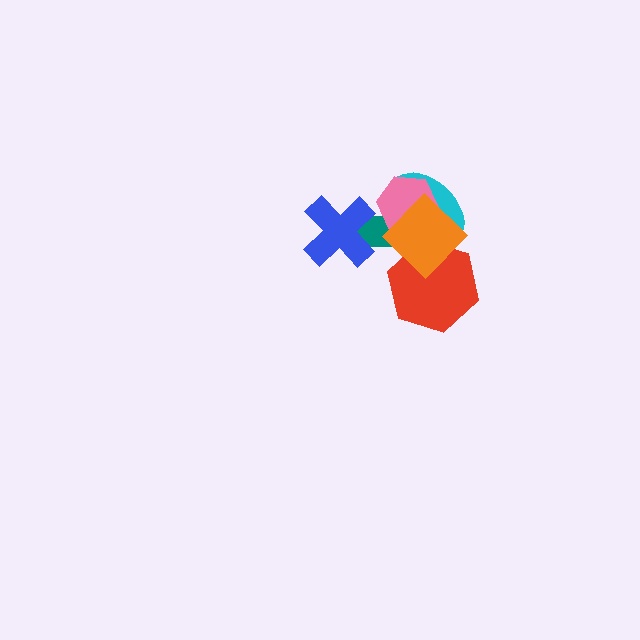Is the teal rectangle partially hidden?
Yes, it is partially covered by another shape.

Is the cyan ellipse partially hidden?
Yes, it is partially covered by another shape.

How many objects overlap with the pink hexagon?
3 objects overlap with the pink hexagon.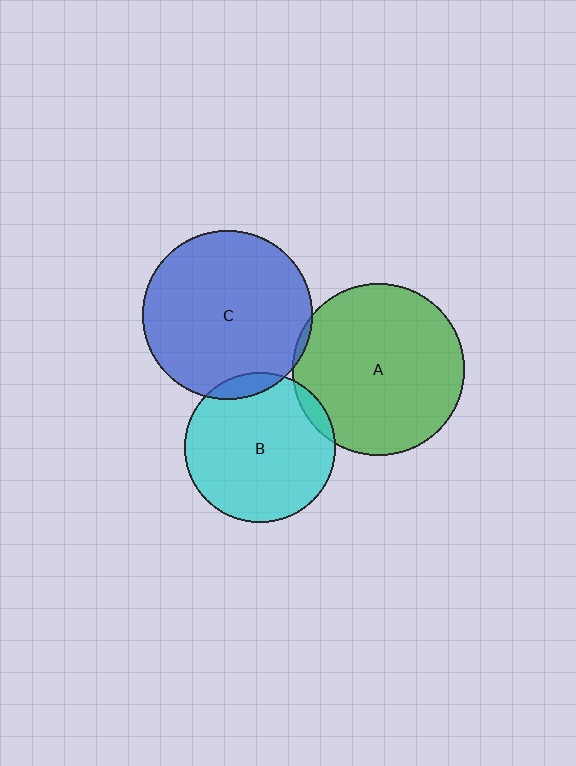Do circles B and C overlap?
Yes.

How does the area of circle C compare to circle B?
Approximately 1.3 times.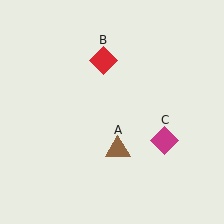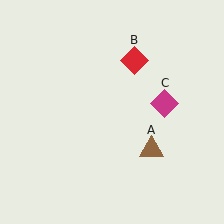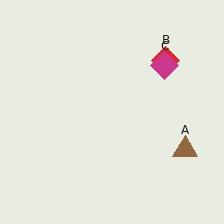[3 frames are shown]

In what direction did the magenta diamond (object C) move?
The magenta diamond (object C) moved up.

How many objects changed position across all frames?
3 objects changed position: brown triangle (object A), red diamond (object B), magenta diamond (object C).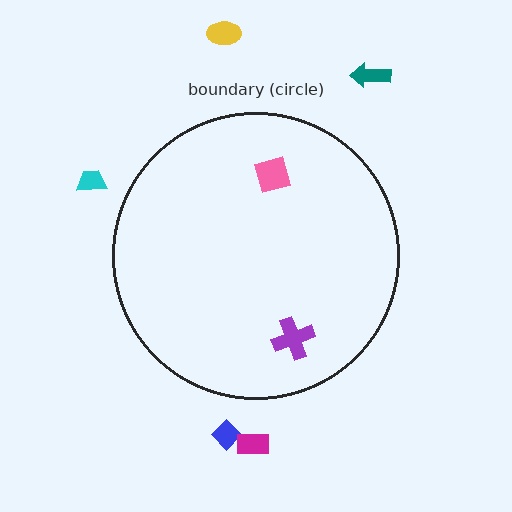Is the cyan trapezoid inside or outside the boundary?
Outside.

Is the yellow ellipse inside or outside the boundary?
Outside.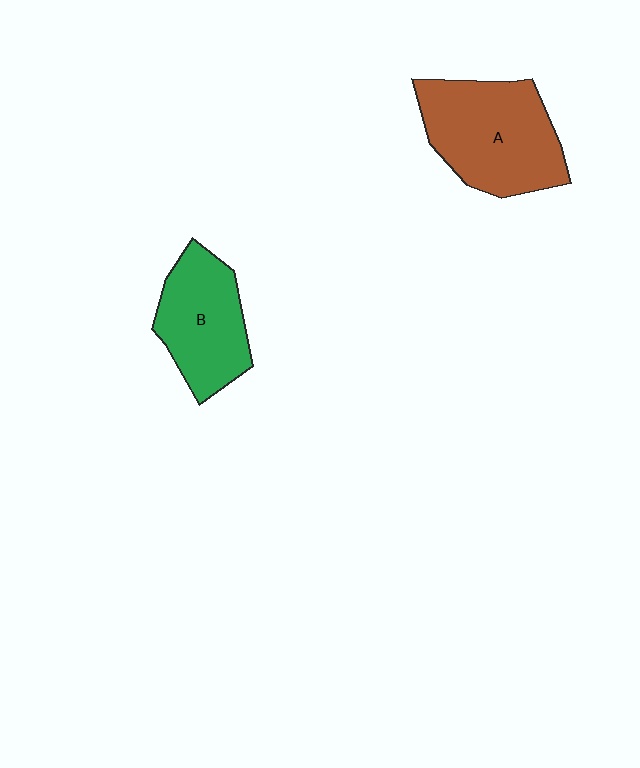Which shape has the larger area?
Shape A (brown).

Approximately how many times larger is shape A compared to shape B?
Approximately 1.3 times.